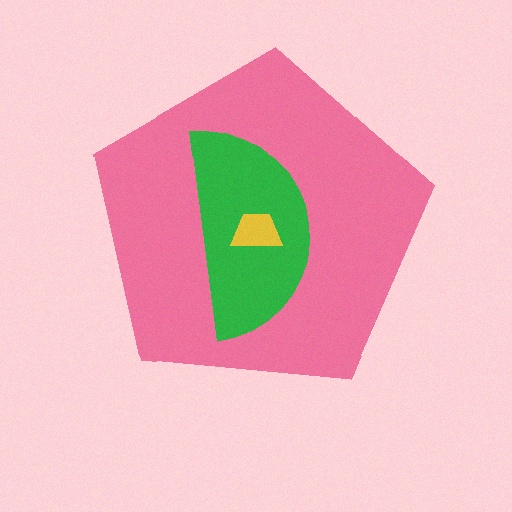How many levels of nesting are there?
3.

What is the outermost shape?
The pink pentagon.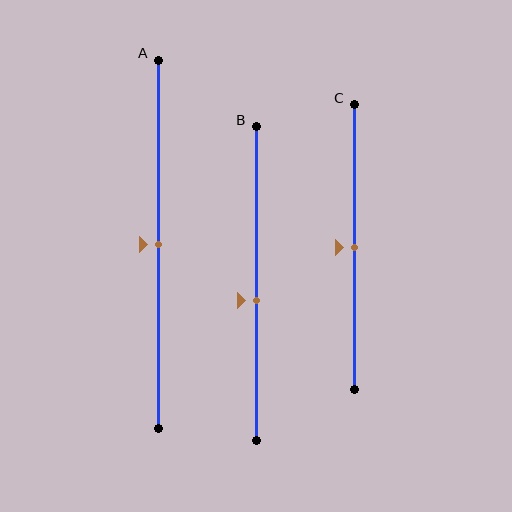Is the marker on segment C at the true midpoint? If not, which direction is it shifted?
Yes, the marker on segment C is at the true midpoint.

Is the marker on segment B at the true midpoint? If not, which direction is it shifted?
No, the marker on segment B is shifted downward by about 5% of the segment length.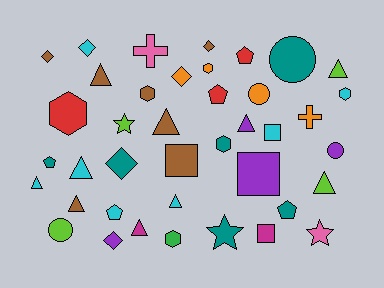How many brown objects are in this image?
There are 7 brown objects.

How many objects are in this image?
There are 40 objects.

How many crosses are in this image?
There are 2 crosses.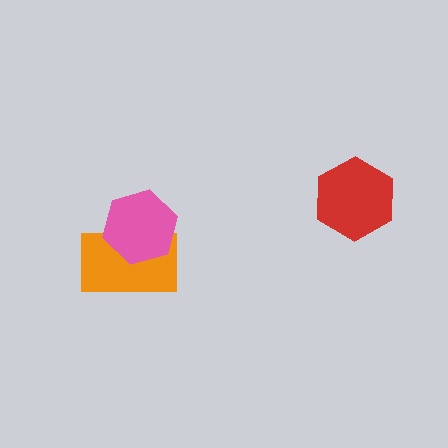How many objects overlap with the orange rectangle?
1 object overlaps with the orange rectangle.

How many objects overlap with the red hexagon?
0 objects overlap with the red hexagon.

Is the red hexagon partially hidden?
No, no other shape covers it.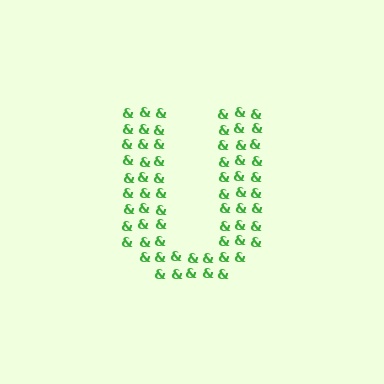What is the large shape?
The large shape is the letter U.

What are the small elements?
The small elements are ampersands.